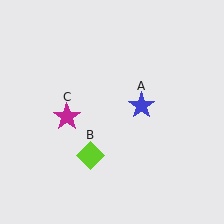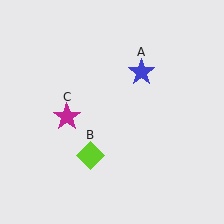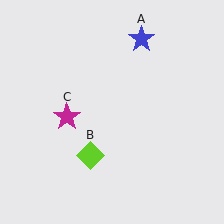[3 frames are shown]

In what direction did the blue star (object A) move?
The blue star (object A) moved up.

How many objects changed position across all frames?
1 object changed position: blue star (object A).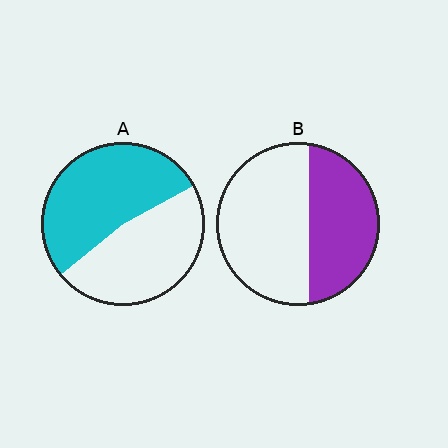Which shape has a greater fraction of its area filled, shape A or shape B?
Shape A.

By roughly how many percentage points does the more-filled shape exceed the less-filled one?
By roughly 10 percentage points (A over B).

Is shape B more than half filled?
No.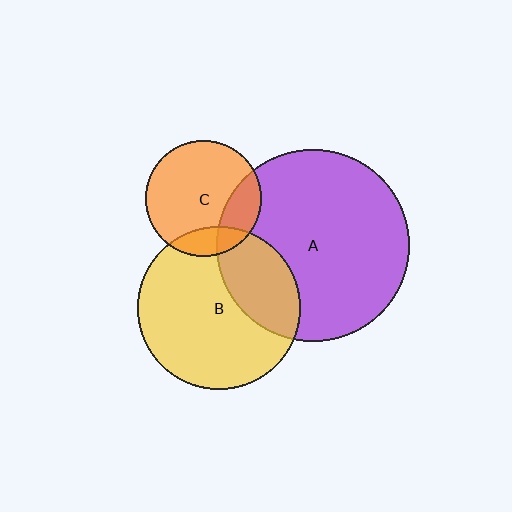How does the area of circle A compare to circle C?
Approximately 2.7 times.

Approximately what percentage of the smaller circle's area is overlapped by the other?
Approximately 30%.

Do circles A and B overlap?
Yes.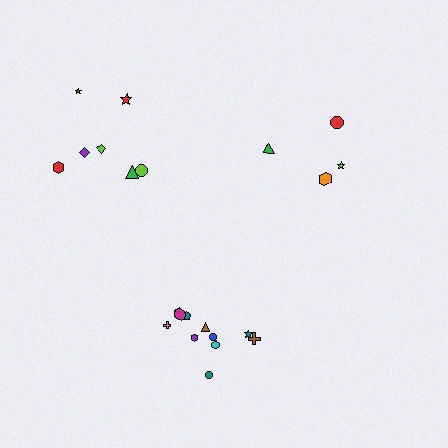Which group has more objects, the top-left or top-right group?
The top-left group.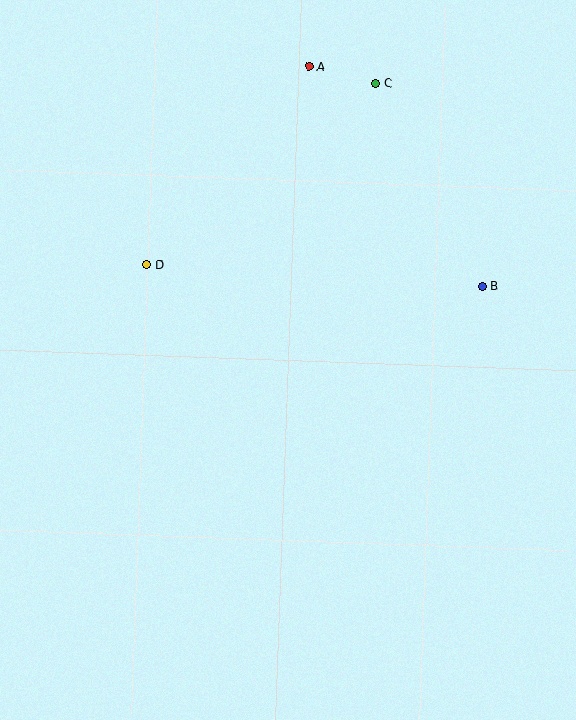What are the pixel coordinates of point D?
Point D is at (147, 265).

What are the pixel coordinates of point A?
Point A is at (309, 67).